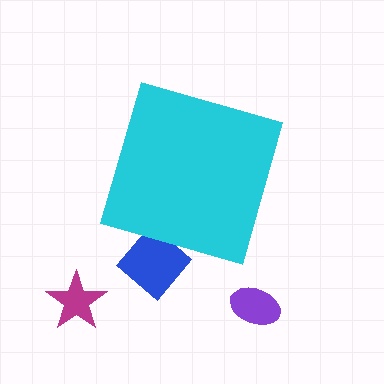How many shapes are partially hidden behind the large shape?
1 shape is partially hidden.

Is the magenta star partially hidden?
No, the magenta star is fully visible.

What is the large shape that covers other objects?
A cyan diamond.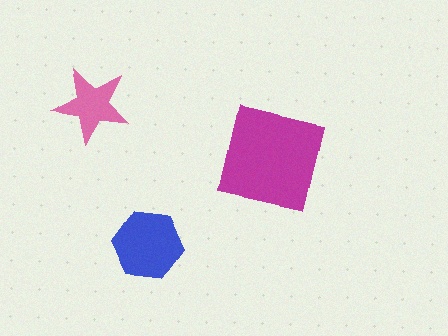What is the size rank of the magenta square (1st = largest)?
1st.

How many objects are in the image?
There are 3 objects in the image.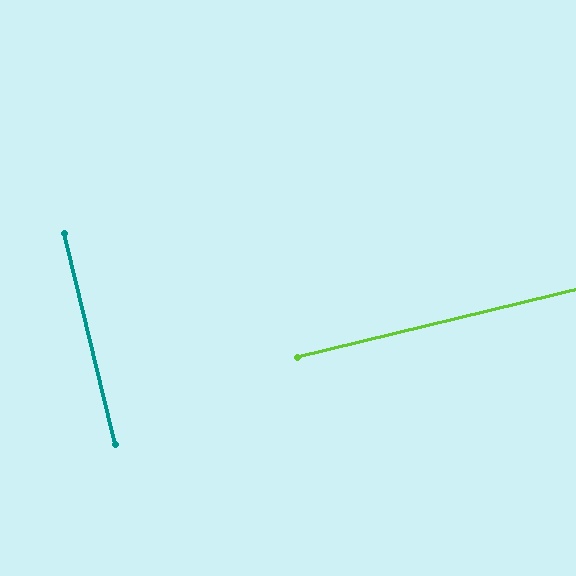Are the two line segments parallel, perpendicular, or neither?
Perpendicular — they meet at approximately 90°.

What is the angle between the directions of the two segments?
Approximately 90 degrees.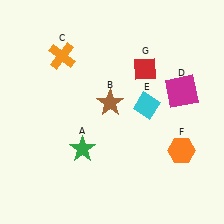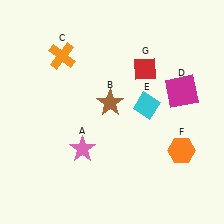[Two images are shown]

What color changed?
The star (A) changed from green in Image 1 to pink in Image 2.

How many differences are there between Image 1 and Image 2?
There is 1 difference between the two images.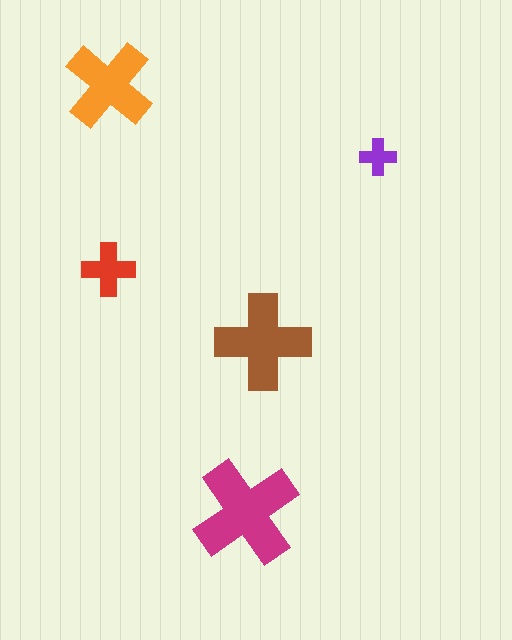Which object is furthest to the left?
The red cross is leftmost.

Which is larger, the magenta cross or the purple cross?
The magenta one.